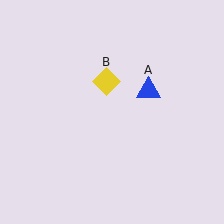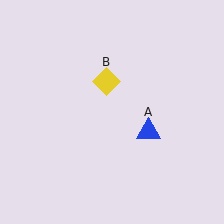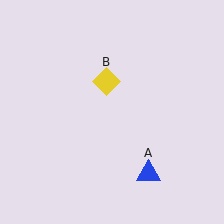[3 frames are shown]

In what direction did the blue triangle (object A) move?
The blue triangle (object A) moved down.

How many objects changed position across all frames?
1 object changed position: blue triangle (object A).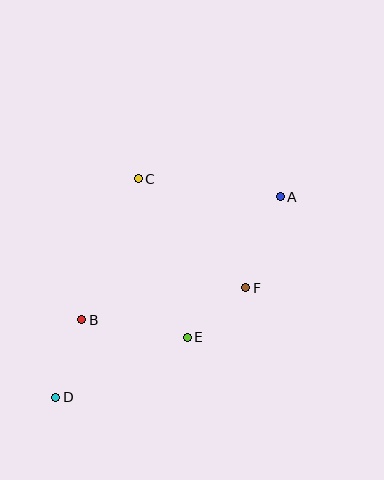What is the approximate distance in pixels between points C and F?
The distance between C and F is approximately 153 pixels.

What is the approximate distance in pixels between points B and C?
The distance between B and C is approximately 151 pixels.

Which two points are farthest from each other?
Points A and D are farthest from each other.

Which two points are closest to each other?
Points E and F are closest to each other.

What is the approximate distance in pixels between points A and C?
The distance between A and C is approximately 143 pixels.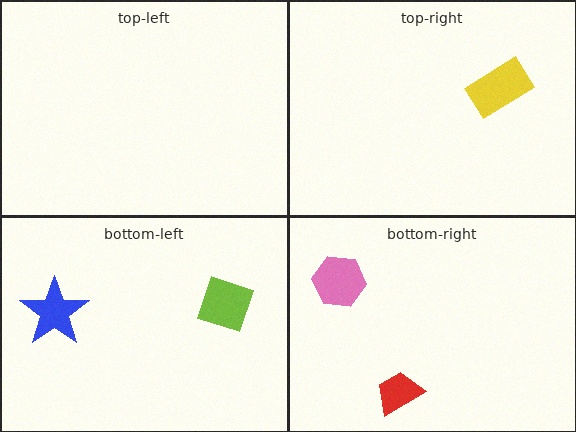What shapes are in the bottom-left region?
The blue star, the lime square.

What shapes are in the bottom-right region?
The pink hexagon, the red trapezoid.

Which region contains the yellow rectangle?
The top-right region.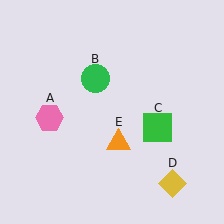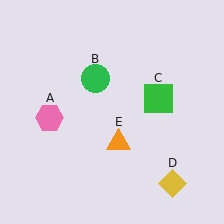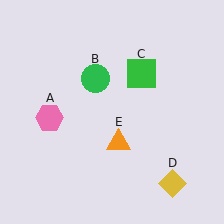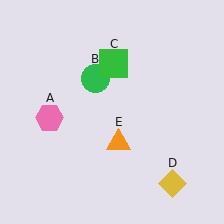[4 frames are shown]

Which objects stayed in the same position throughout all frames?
Pink hexagon (object A) and green circle (object B) and yellow diamond (object D) and orange triangle (object E) remained stationary.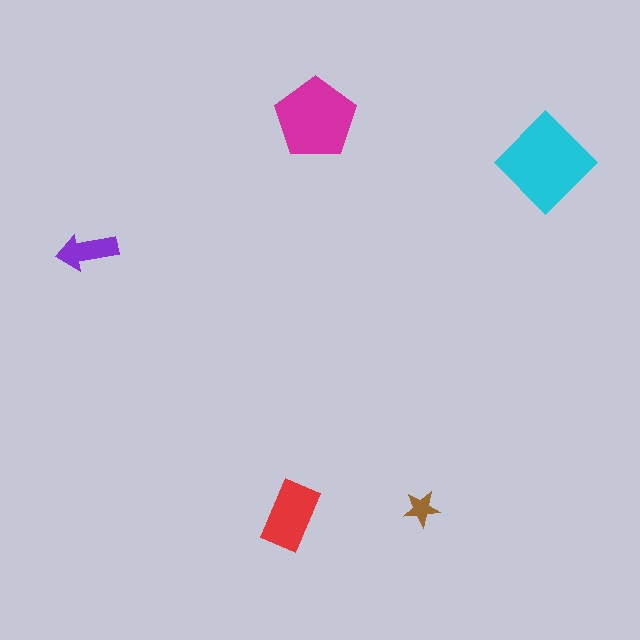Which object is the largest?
The cyan diamond.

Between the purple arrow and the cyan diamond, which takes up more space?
The cyan diamond.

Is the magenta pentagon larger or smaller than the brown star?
Larger.